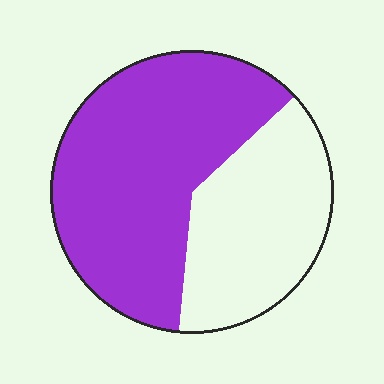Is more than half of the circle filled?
Yes.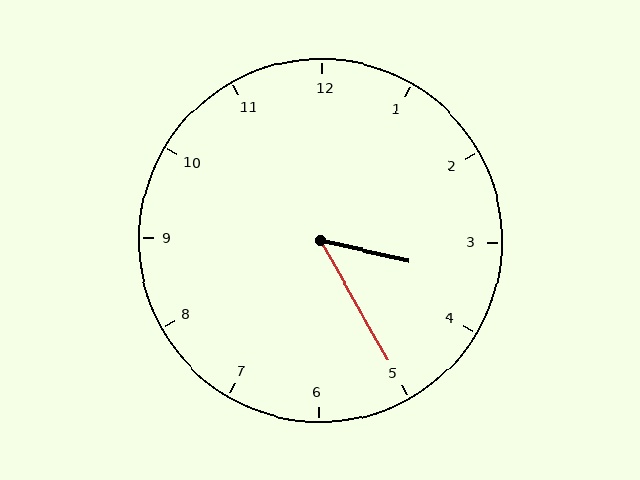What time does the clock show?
3:25.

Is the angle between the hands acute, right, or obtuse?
It is acute.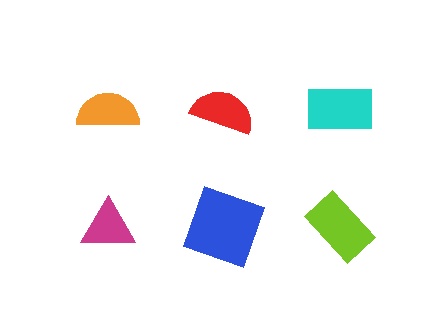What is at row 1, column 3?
A cyan rectangle.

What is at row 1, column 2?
A red semicircle.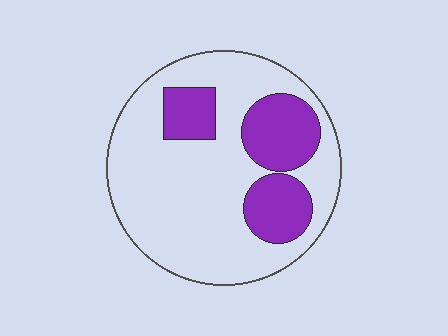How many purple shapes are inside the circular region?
3.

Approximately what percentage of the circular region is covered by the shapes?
Approximately 25%.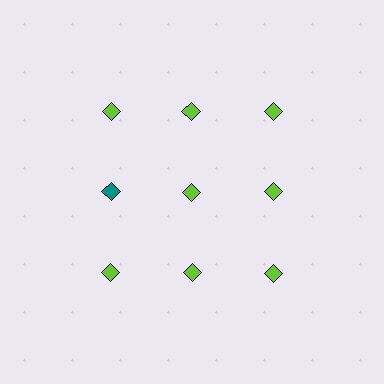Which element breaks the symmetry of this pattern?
The teal diamond in the second row, leftmost column breaks the symmetry. All other shapes are lime diamonds.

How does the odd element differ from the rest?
It has a different color: teal instead of lime.